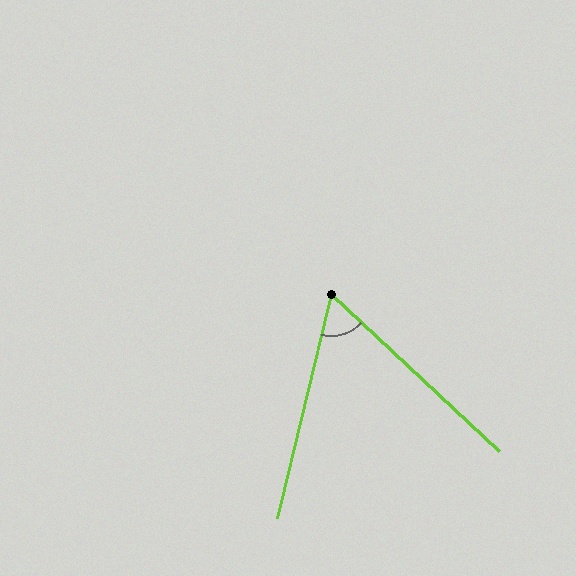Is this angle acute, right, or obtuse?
It is acute.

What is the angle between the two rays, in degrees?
Approximately 61 degrees.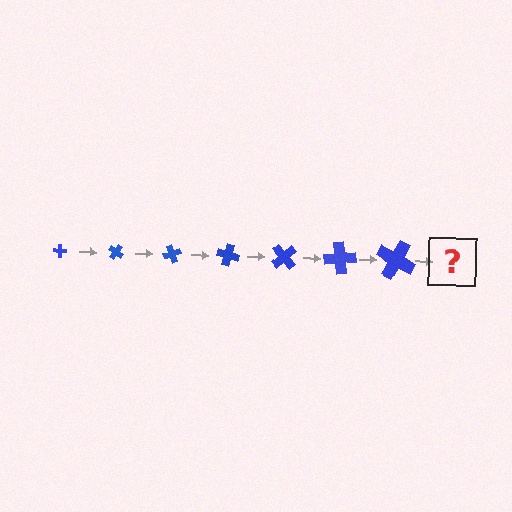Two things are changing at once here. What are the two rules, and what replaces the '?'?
The two rules are that the cross grows larger each step and it rotates 35 degrees each step. The '?' should be a cross, larger than the previous one and rotated 245 degrees from the start.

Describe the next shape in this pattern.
It should be a cross, larger than the previous one and rotated 245 degrees from the start.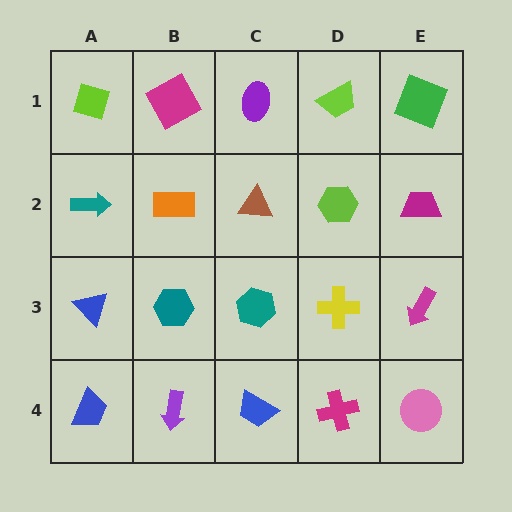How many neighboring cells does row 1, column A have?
2.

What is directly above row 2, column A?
A lime diamond.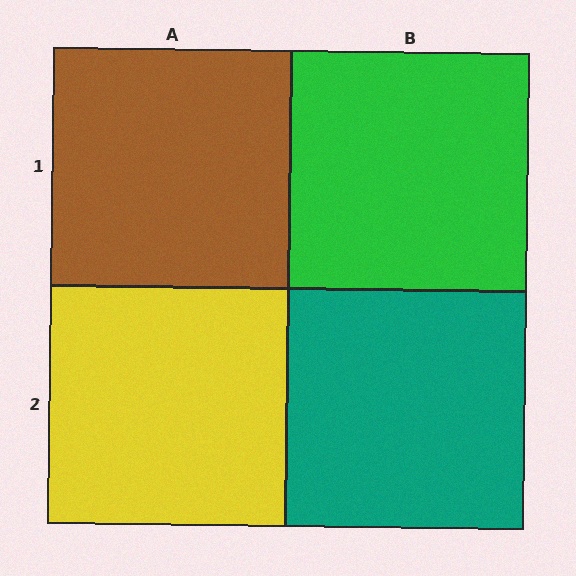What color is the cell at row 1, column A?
Brown.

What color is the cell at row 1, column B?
Green.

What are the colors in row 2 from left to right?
Yellow, teal.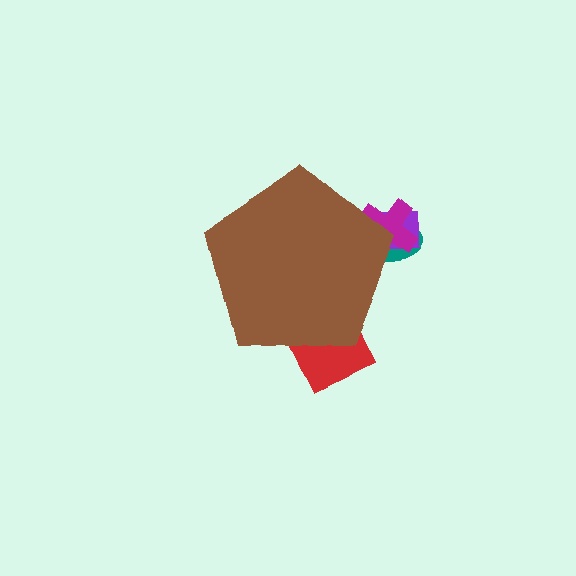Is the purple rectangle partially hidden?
Yes, the purple rectangle is partially hidden behind the brown pentagon.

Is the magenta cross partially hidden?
Yes, the magenta cross is partially hidden behind the brown pentagon.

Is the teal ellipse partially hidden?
Yes, the teal ellipse is partially hidden behind the brown pentagon.